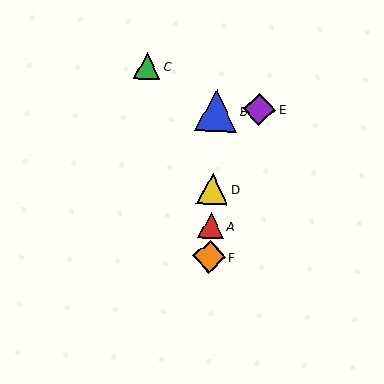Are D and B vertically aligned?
Yes, both are at x≈212.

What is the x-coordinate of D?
Object D is at x≈212.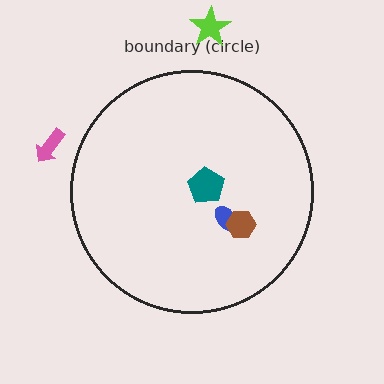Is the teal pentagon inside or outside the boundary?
Inside.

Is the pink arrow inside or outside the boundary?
Outside.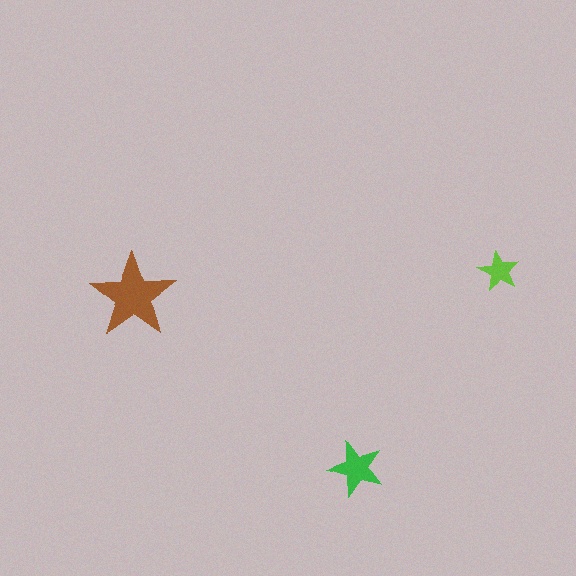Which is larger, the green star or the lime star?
The green one.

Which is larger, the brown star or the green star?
The brown one.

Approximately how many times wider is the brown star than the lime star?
About 2 times wider.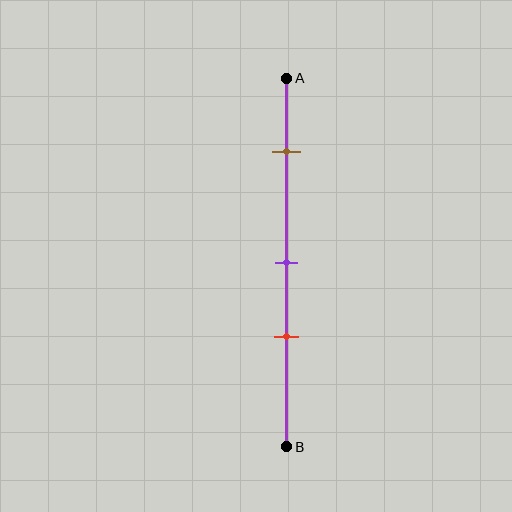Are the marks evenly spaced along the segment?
No, the marks are not evenly spaced.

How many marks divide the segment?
There are 3 marks dividing the segment.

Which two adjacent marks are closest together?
The purple and red marks are the closest adjacent pair.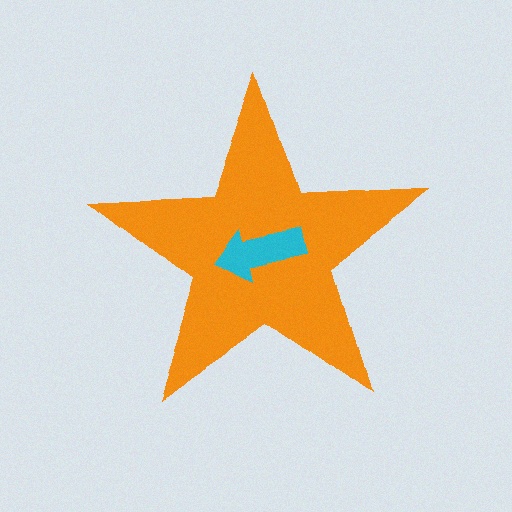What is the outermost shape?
The orange star.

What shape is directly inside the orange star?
The cyan arrow.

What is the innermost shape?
The cyan arrow.